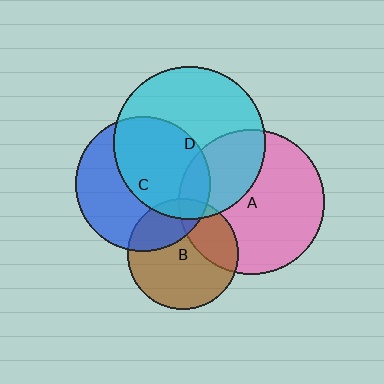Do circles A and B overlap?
Yes.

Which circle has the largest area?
Circle D (cyan).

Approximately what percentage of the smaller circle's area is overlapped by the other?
Approximately 30%.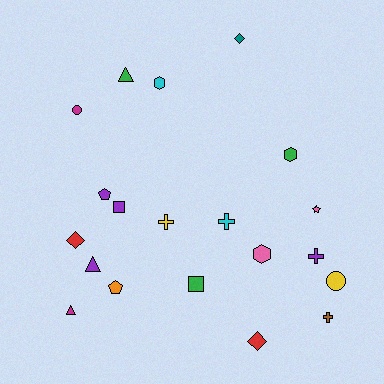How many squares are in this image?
There are 2 squares.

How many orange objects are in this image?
There is 1 orange object.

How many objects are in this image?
There are 20 objects.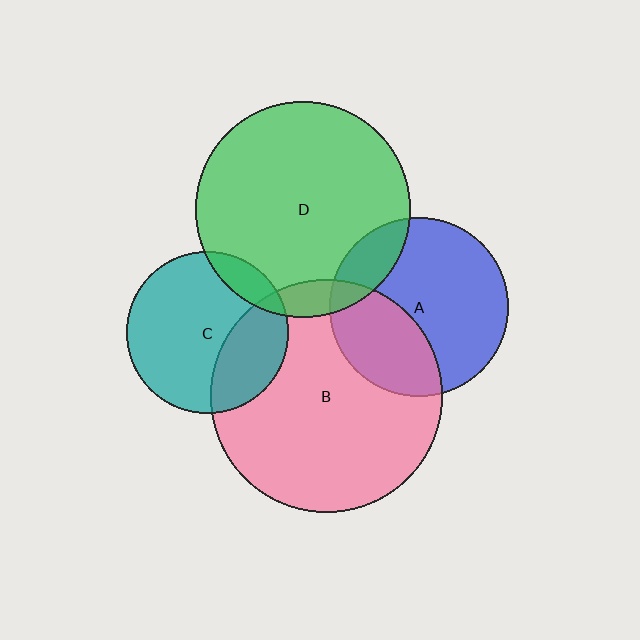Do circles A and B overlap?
Yes.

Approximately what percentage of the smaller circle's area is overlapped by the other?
Approximately 35%.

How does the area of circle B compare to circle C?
Approximately 2.1 times.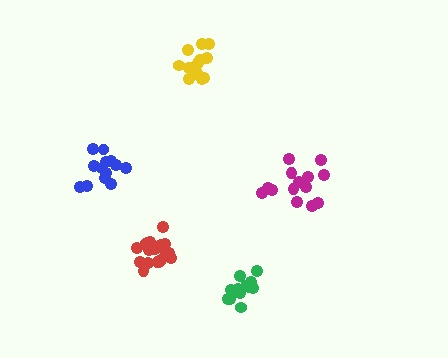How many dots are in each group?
Group 1: 19 dots, Group 2: 14 dots, Group 3: 13 dots, Group 4: 14 dots, Group 5: 14 dots (74 total).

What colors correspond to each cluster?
The clusters are colored: red, magenta, blue, yellow, green.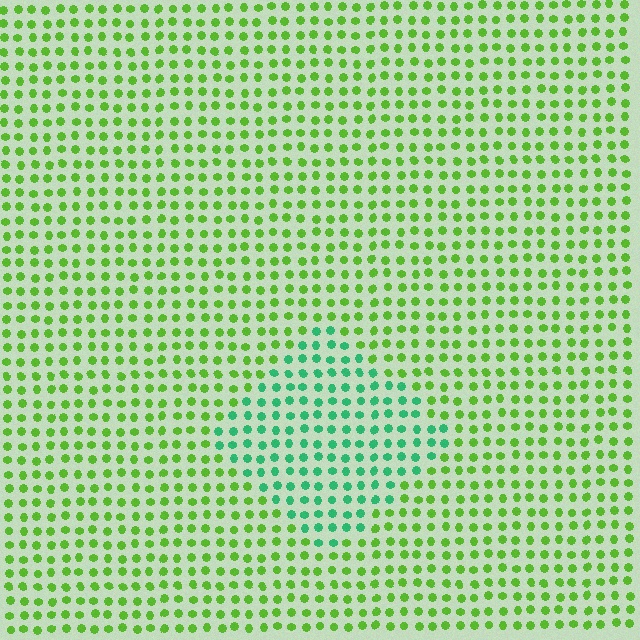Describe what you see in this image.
The image is filled with small lime elements in a uniform arrangement. A diamond-shaped region is visible where the elements are tinted to a slightly different hue, forming a subtle color boundary.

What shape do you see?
I see a diamond.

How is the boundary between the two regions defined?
The boundary is defined purely by a slight shift in hue (about 47 degrees). Spacing, size, and orientation are identical on both sides.